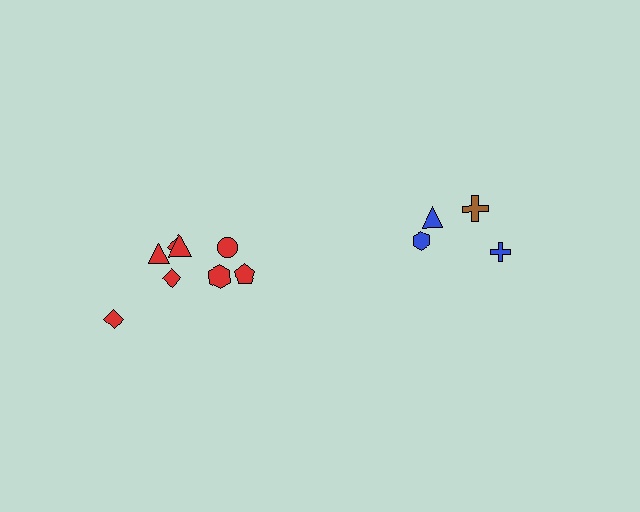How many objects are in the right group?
There are 4 objects.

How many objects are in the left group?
There are 8 objects.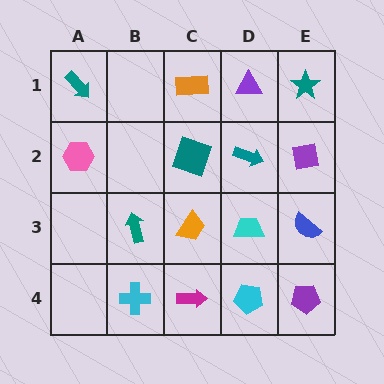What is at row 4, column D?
A cyan pentagon.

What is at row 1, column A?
A teal arrow.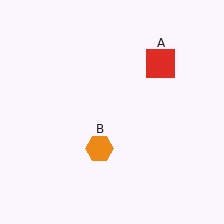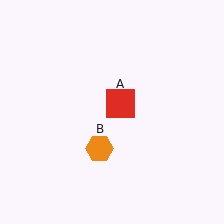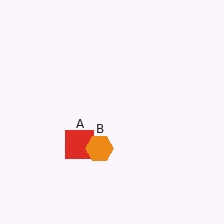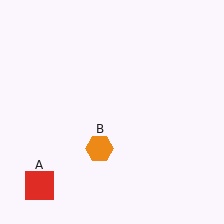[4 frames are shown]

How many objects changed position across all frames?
1 object changed position: red square (object A).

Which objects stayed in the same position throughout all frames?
Orange hexagon (object B) remained stationary.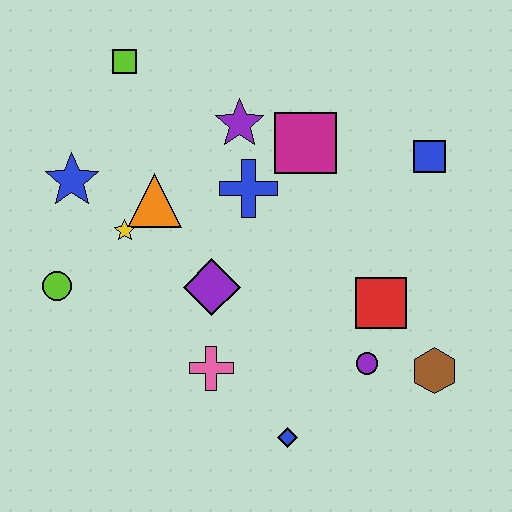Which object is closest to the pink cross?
The purple diamond is closest to the pink cross.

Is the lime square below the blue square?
No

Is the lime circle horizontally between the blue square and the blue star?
No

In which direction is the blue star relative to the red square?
The blue star is to the left of the red square.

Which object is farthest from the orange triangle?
The brown hexagon is farthest from the orange triangle.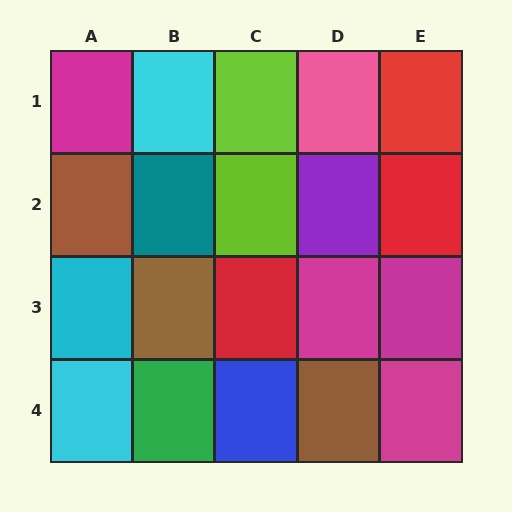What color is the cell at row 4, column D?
Brown.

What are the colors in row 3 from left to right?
Cyan, brown, red, magenta, magenta.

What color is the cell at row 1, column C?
Lime.